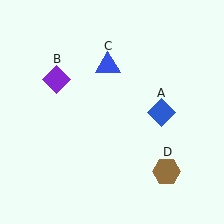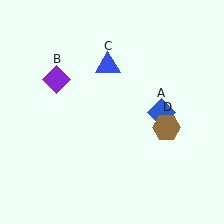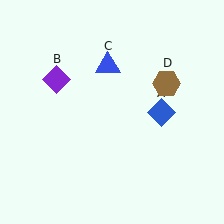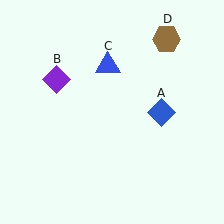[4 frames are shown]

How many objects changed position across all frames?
1 object changed position: brown hexagon (object D).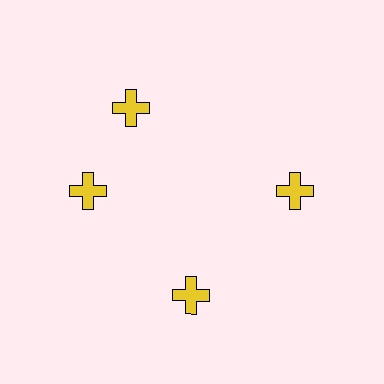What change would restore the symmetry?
The symmetry would be restored by rotating it back into even spacing with its neighbors so that all 4 crosses sit at equal angles and equal distance from the center.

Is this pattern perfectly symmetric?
No. The 4 yellow crosses are arranged in a ring, but one element near the 12 o'clock position is rotated out of alignment along the ring, breaking the 4-fold rotational symmetry.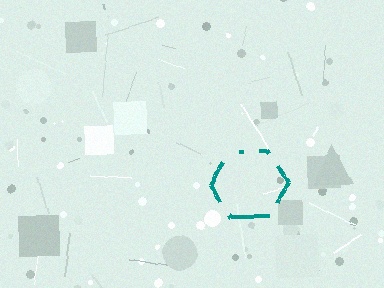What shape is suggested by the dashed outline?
The dashed outline suggests a hexagon.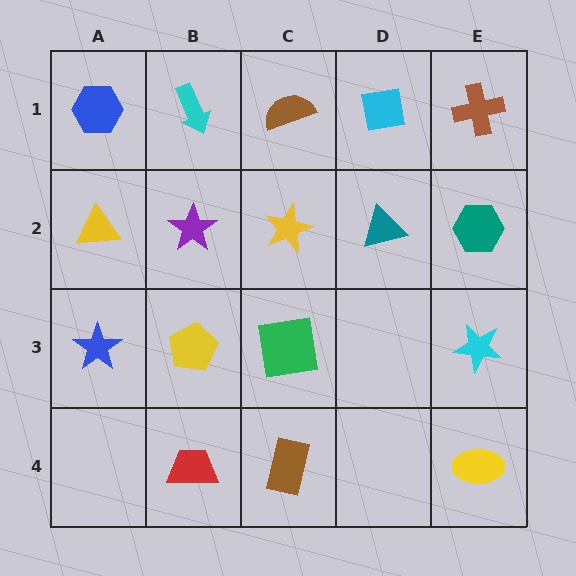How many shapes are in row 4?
3 shapes.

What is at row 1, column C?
A brown semicircle.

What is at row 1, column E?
A brown cross.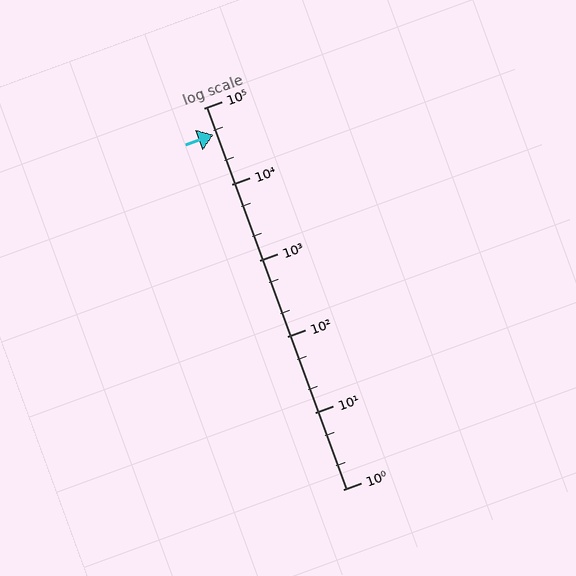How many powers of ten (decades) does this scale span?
The scale spans 5 decades, from 1 to 100000.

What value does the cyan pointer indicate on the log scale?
The pointer indicates approximately 45000.